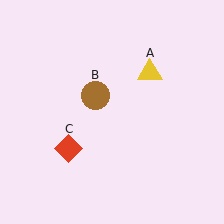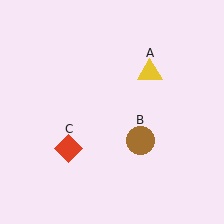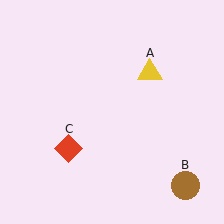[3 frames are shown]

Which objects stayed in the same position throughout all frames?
Yellow triangle (object A) and red diamond (object C) remained stationary.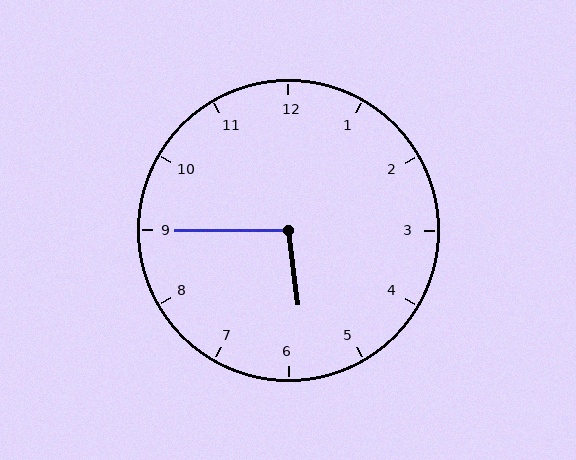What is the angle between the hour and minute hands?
Approximately 98 degrees.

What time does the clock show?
5:45.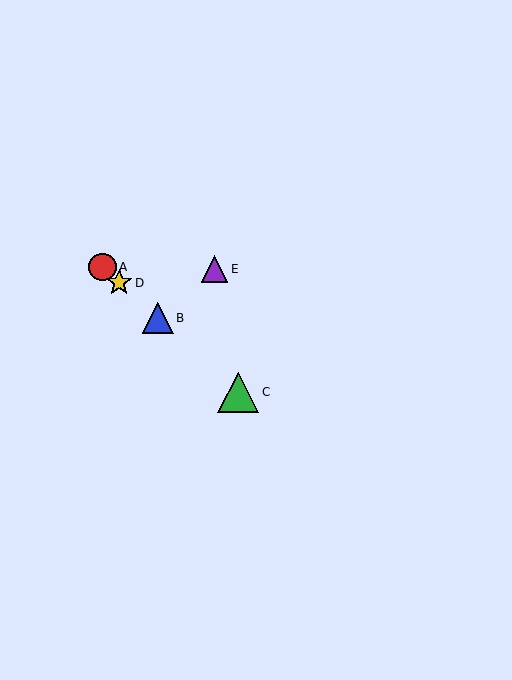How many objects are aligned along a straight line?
4 objects (A, B, C, D) are aligned along a straight line.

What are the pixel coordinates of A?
Object A is at (102, 267).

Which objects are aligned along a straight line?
Objects A, B, C, D are aligned along a straight line.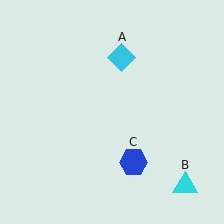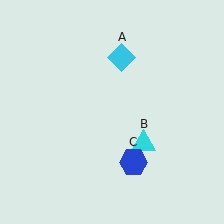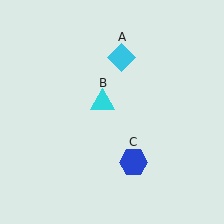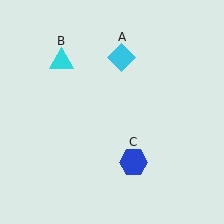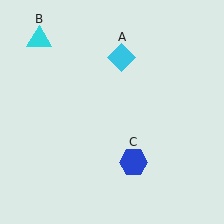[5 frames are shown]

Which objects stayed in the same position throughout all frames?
Cyan diamond (object A) and blue hexagon (object C) remained stationary.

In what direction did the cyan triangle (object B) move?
The cyan triangle (object B) moved up and to the left.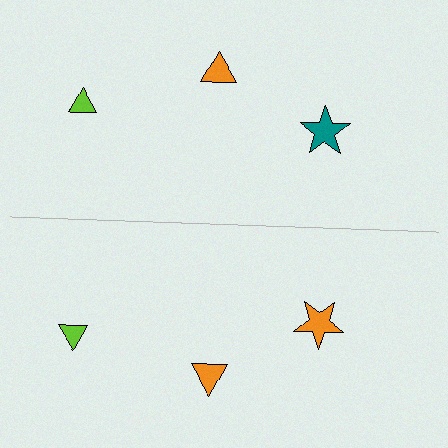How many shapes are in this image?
There are 6 shapes in this image.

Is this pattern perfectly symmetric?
No, the pattern is not perfectly symmetric. The orange star on the bottom side breaks the symmetry — its mirror counterpart is teal.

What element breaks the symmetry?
The orange star on the bottom side breaks the symmetry — its mirror counterpart is teal.